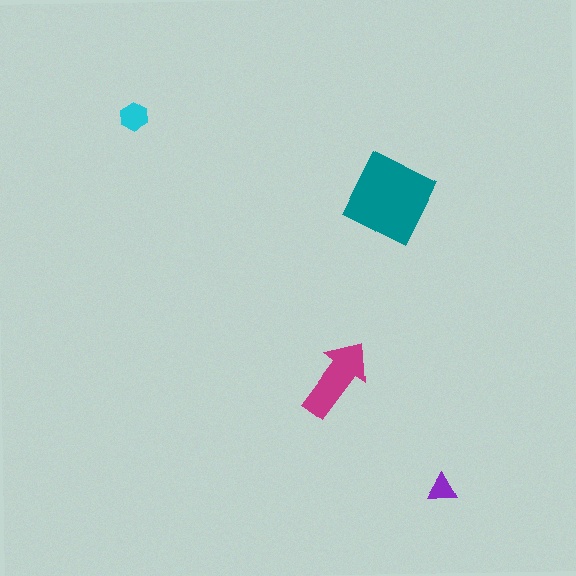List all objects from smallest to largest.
The purple triangle, the cyan hexagon, the magenta arrow, the teal diamond.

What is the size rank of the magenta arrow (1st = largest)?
2nd.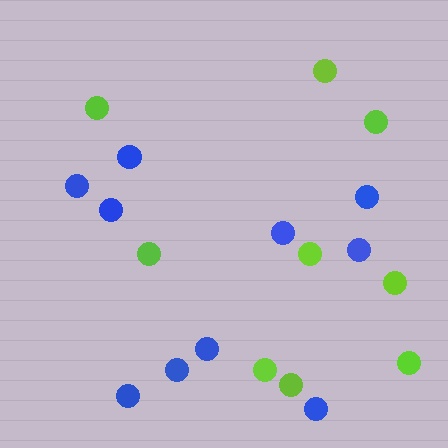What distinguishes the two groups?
There are 2 groups: one group of lime circles (9) and one group of blue circles (10).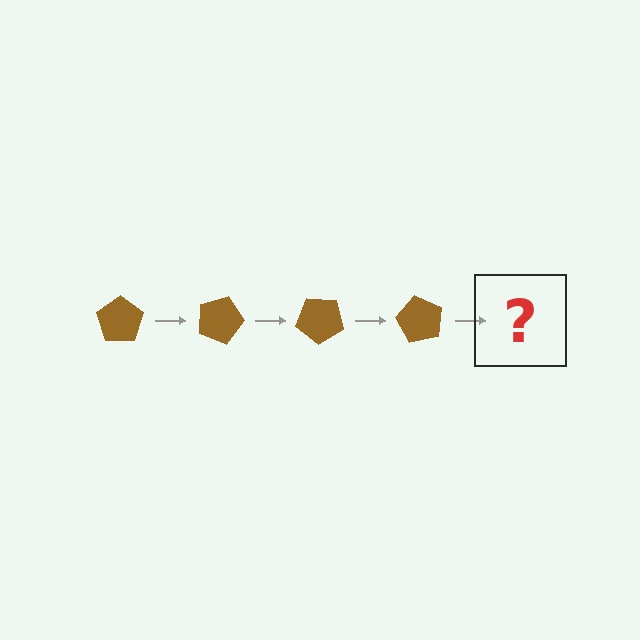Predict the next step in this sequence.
The next step is a brown pentagon rotated 80 degrees.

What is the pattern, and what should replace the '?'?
The pattern is that the pentagon rotates 20 degrees each step. The '?' should be a brown pentagon rotated 80 degrees.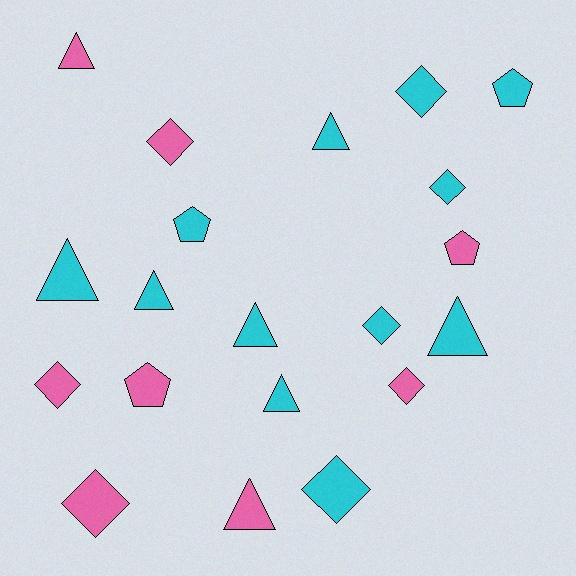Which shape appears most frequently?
Triangle, with 8 objects.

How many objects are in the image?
There are 20 objects.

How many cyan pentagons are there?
There are 2 cyan pentagons.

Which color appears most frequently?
Cyan, with 12 objects.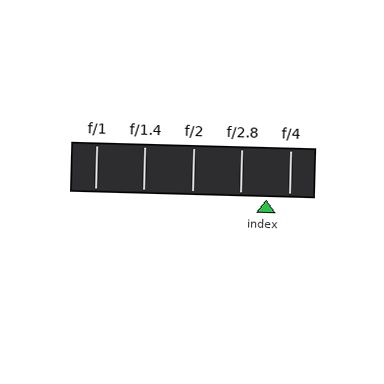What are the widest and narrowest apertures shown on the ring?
The widest aperture shown is f/1 and the narrowest is f/4.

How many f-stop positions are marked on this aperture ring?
There are 5 f-stop positions marked.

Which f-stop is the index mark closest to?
The index mark is closest to f/4.